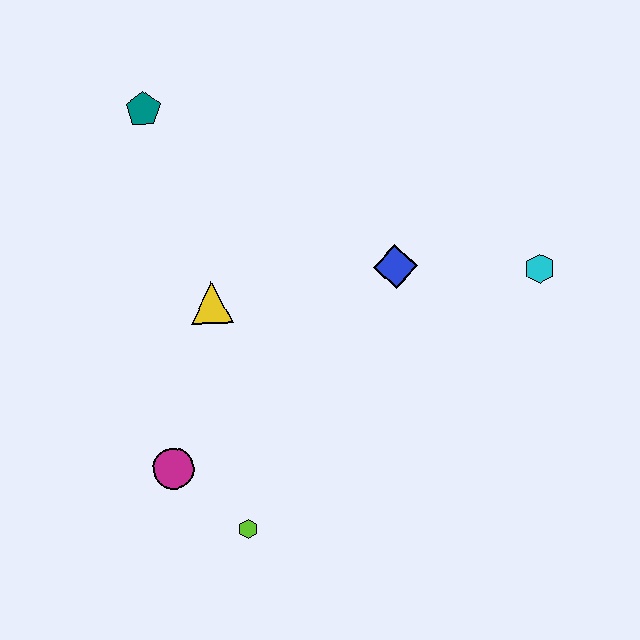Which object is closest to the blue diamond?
The cyan hexagon is closest to the blue diamond.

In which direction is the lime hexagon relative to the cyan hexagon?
The lime hexagon is to the left of the cyan hexagon.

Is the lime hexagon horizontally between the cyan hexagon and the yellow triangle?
Yes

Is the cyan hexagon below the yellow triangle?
No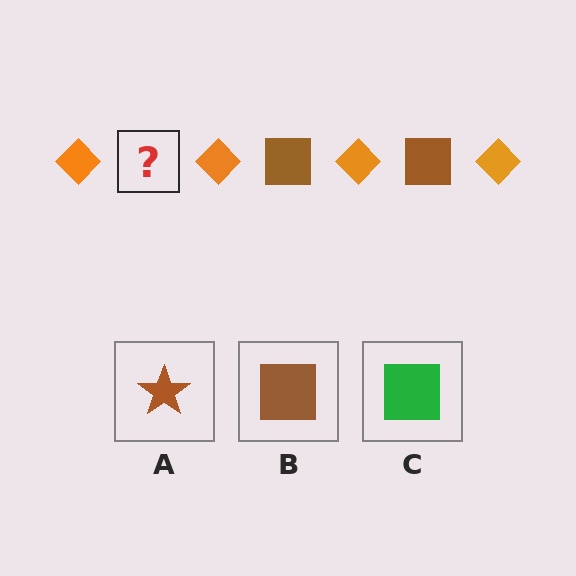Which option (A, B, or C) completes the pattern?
B.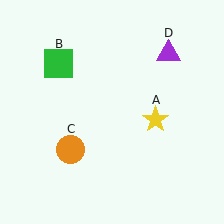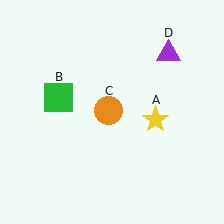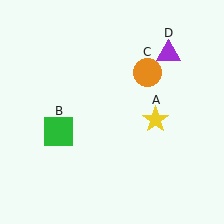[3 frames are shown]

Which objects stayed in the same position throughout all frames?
Yellow star (object A) and purple triangle (object D) remained stationary.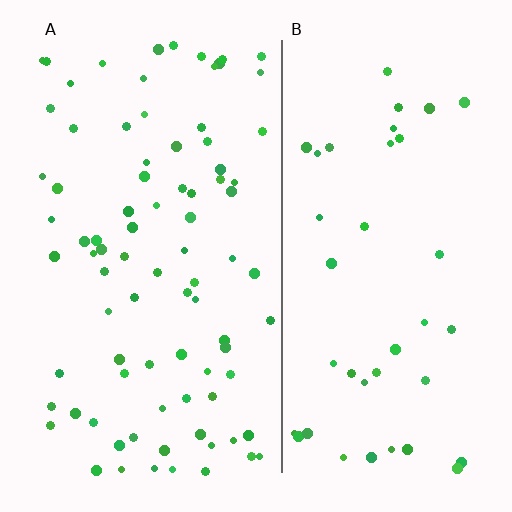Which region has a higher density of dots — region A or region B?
A (the left).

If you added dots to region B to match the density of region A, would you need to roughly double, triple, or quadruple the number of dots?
Approximately double.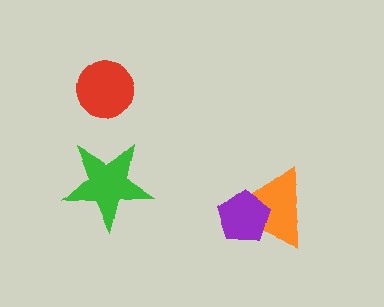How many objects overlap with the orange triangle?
1 object overlaps with the orange triangle.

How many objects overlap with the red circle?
0 objects overlap with the red circle.